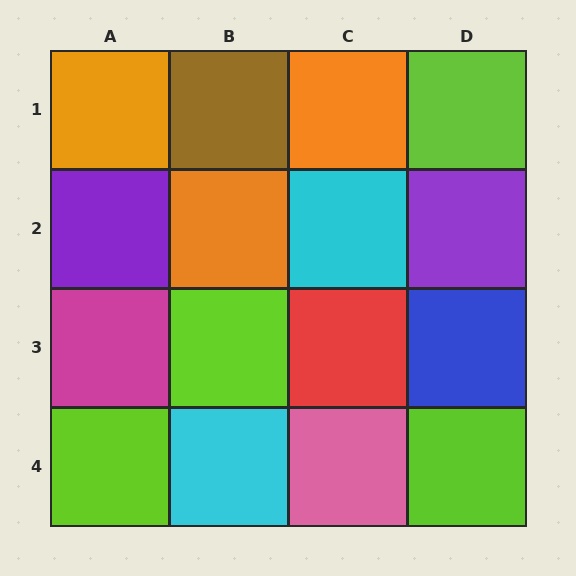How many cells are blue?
1 cell is blue.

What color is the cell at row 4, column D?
Lime.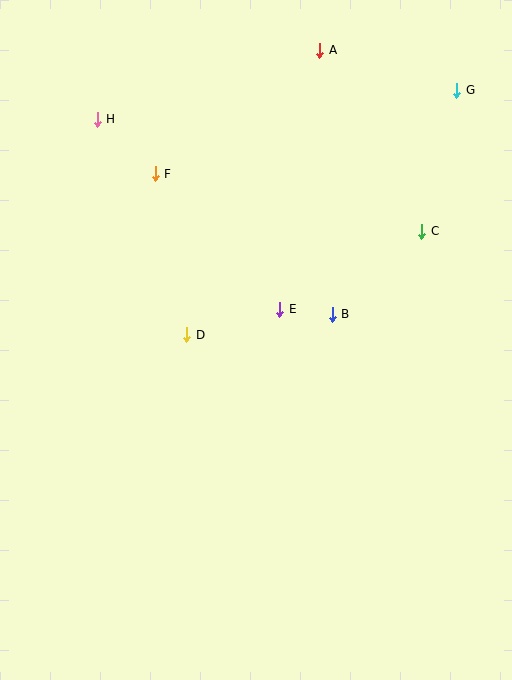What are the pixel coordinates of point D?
Point D is at (187, 335).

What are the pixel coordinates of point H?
Point H is at (97, 119).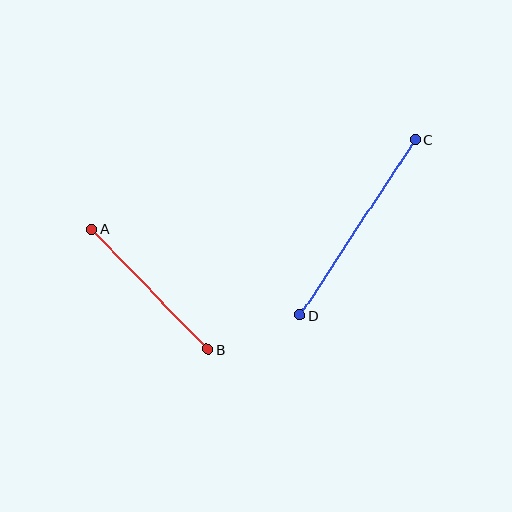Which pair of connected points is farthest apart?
Points C and D are farthest apart.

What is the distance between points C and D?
The distance is approximately 210 pixels.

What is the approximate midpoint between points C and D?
The midpoint is at approximately (358, 227) pixels.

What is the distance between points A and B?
The distance is approximately 166 pixels.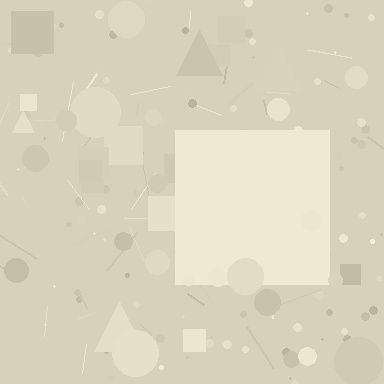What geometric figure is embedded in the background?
A square is embedded in the background.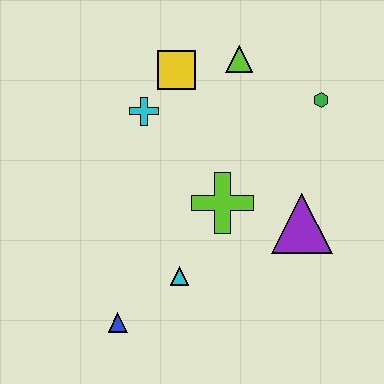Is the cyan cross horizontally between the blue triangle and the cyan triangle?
Yes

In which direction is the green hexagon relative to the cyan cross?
The green hexagon is to the right of the cyan cross.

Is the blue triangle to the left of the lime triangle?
Yes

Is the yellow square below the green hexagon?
No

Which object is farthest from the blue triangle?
The green hexagon is farthest from the blue triangle.